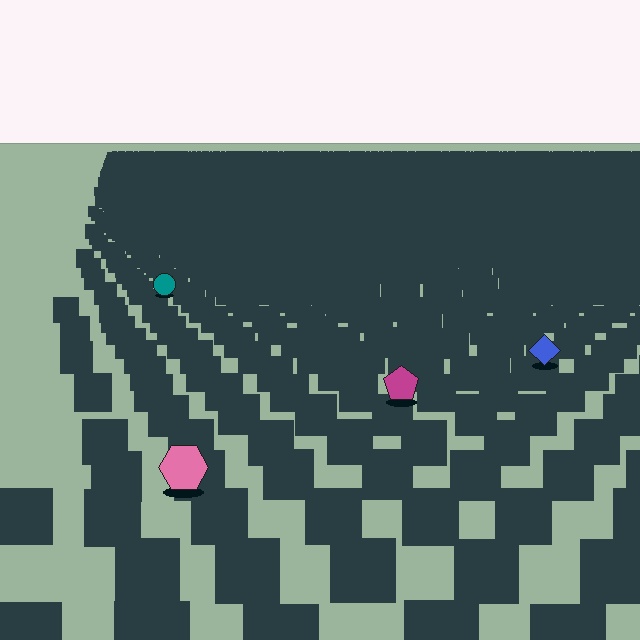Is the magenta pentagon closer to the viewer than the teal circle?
Yes. The magenta pentagon is closer — you can tell from the texture gradient: the ground texture is coarser near it.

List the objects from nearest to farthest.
From nearest to farthest: the pink hexagon, the magenta pentagon, the blue diamond, the teal circle.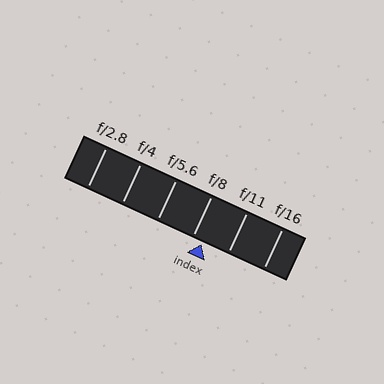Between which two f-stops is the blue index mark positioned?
The index mark is between f/8 and f/11.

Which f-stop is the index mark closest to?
The index mark is closest to f/8.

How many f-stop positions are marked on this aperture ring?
There are 6 f-stop positions marked.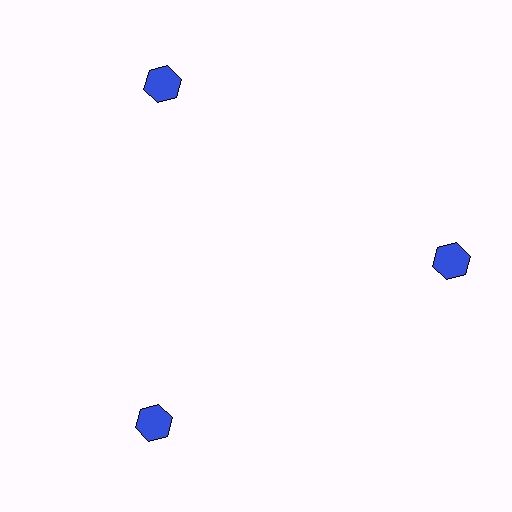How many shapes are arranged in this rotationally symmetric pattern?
There are 3 shapes, arranged in 3 groups of 1.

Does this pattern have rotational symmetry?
Yes, this pattern has 3-fold rotational symmetry. It looks the same after rotating 120 degrees around the center.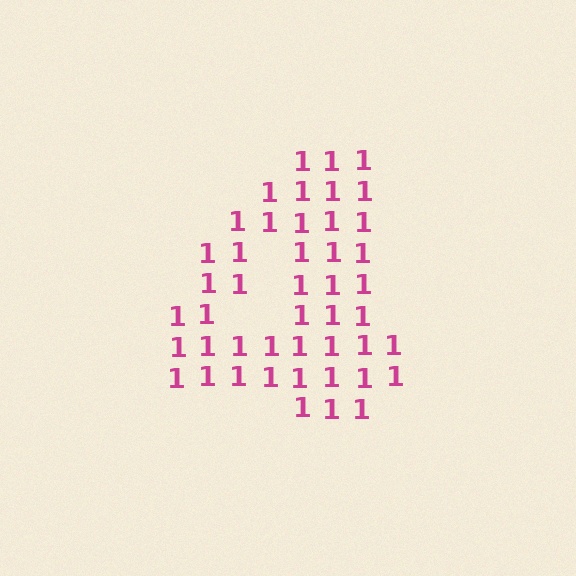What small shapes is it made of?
It is made of small digit 1's.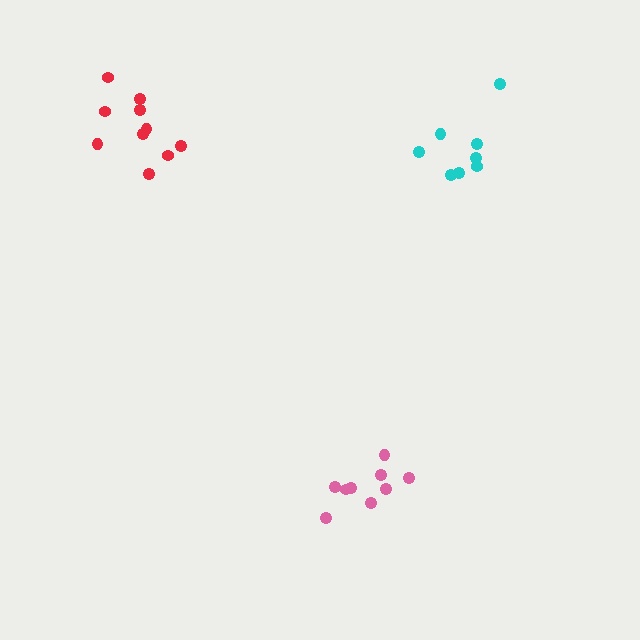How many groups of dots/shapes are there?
There are 3 groups.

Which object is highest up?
The red cluster is topmost.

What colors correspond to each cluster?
The clusters are colored: cyan, pink, red.